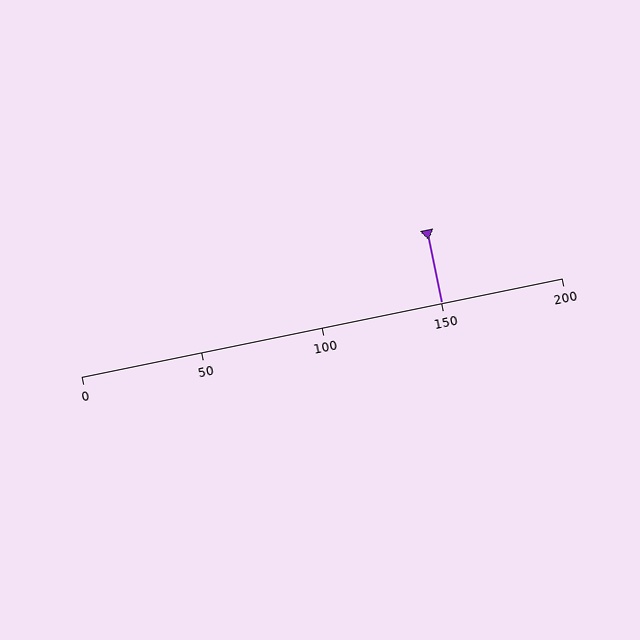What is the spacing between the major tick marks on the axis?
The major ticks are spaced 50 apart.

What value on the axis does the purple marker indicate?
The marker indicates approximately 150.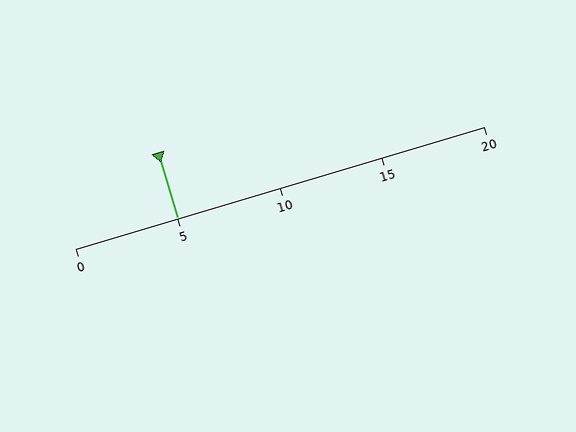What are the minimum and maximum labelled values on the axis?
The axis runs from 0 to 20.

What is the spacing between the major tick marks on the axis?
The major ticks are spaced 5 apart.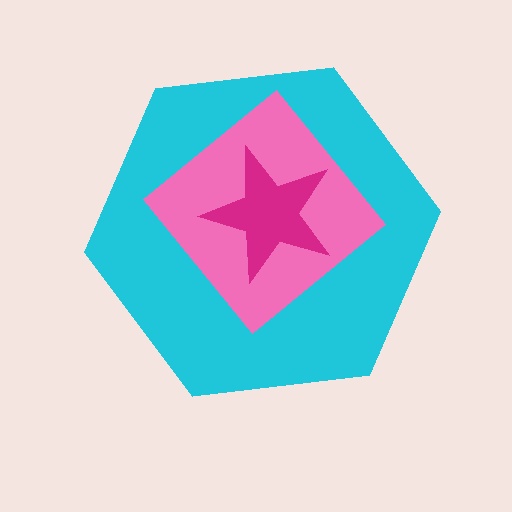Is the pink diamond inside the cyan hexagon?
Yes.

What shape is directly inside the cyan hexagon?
The pink diamond.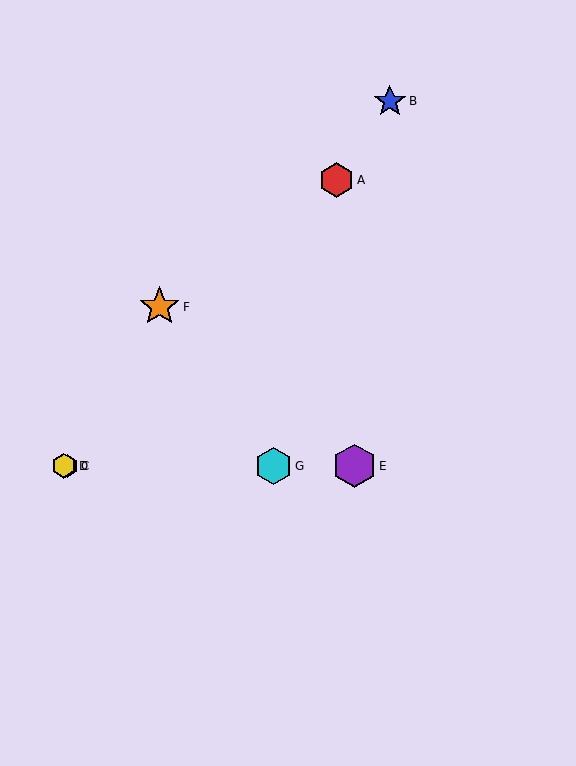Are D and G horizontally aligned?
Yes, both are at y≈466.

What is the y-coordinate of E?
Object E is at y≈466.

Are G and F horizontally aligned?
No, G is at y≈466 and F is at y≈307.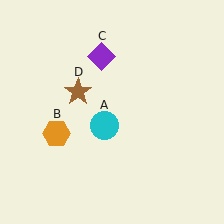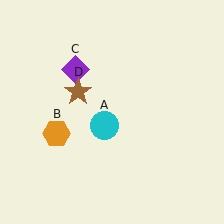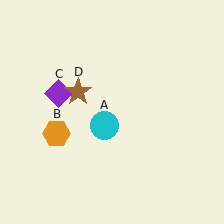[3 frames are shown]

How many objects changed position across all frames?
1 object changed position: purple diamond (object C).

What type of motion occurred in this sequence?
The purple diamond (object C) rotated counterclockwise around the center of the scene.